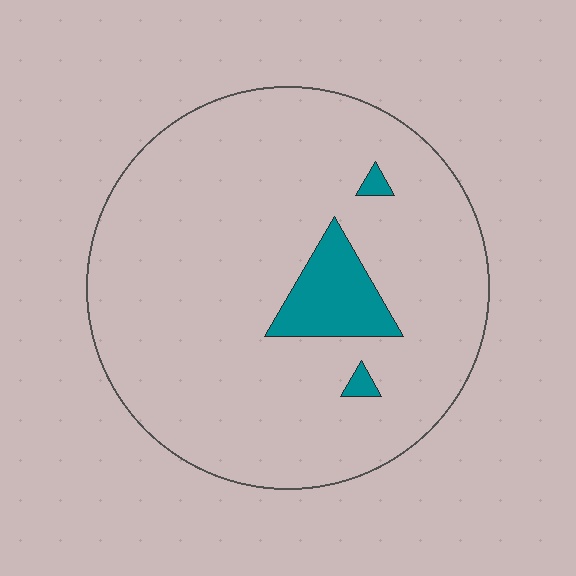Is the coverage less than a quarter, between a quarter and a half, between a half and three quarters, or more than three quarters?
Less than a quarter.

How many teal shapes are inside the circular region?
3.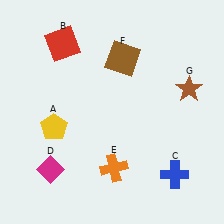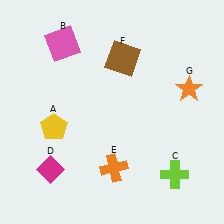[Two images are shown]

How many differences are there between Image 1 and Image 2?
There are 3 differences between the two images.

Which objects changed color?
B changed from red to pink. C changed from blue to lime. G changed from brown to orange.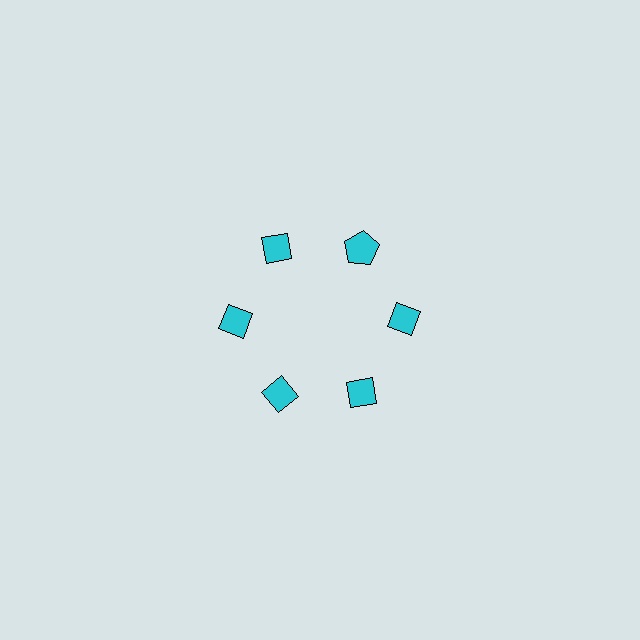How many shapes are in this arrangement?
There are 6 shapes arranged in a ring pattern.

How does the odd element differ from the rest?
It has a different shape: pentagon instead of diamond.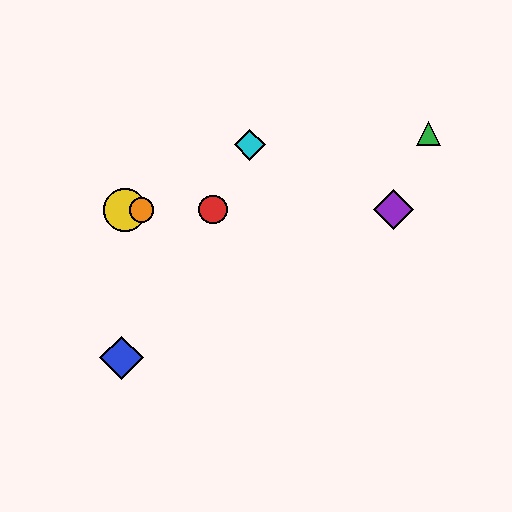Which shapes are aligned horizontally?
The red circle, the yellow circle, the purple diamond, the orange circle are aligned horizontally.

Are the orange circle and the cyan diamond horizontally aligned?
No, the orange circle is at y≈210 and the cyan diamond is at y≈145.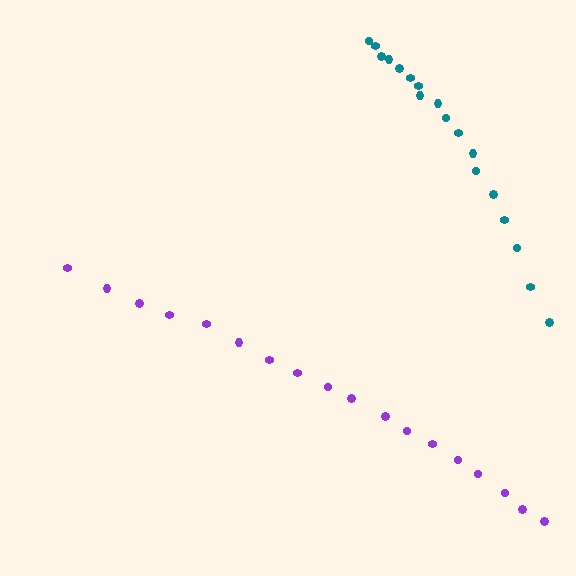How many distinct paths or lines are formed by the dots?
There are 2 distinct paths.